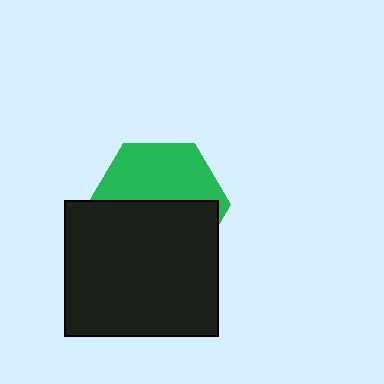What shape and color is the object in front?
The object in front is a black rectangle.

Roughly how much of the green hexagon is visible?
About half of it is visible (roughly 45%).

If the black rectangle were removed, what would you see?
You would see the complete green hexagon.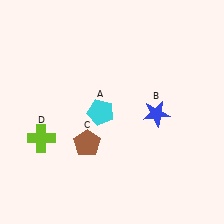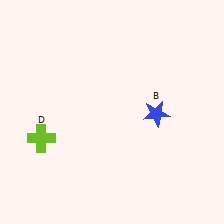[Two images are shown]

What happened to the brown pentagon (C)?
The brown pentagon (C) was removed in Image 2. It was in the bottom-left area of Image 1.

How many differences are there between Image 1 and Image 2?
There are 2 differences between the two images.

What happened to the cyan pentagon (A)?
The cyan pentagon (A) was removed in Image 2. It was in the bottom-left area of Image 1.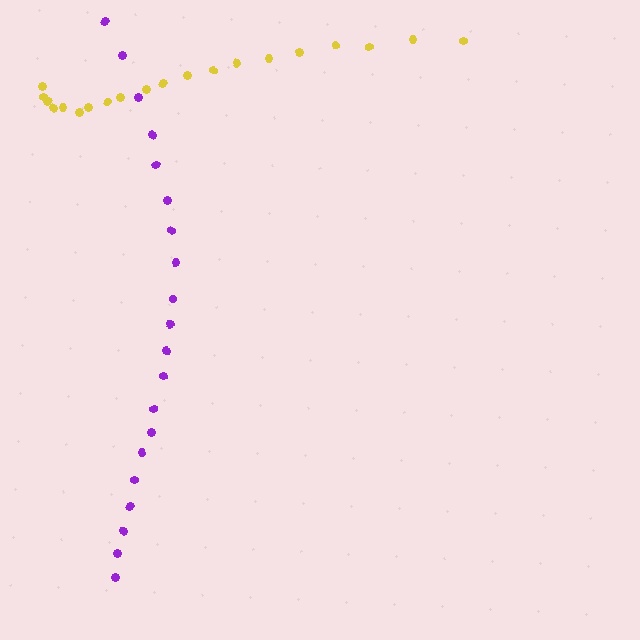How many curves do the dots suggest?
There are 2 distinct paths.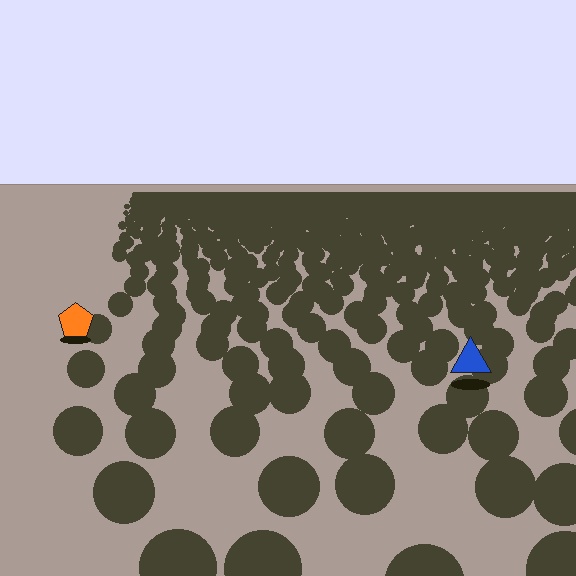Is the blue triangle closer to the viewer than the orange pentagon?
Yes. The blue triangle is closer — you can tell from the texture gradient: the ground texture is coarser near it.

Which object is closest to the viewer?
The blue triangle is closest. The texture marks near it are larger and more spread out.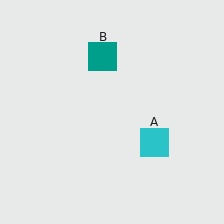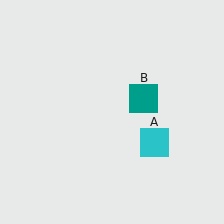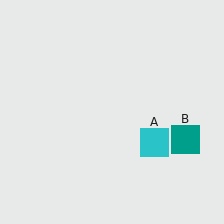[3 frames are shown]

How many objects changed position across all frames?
1 object changed position: teal square (object B).